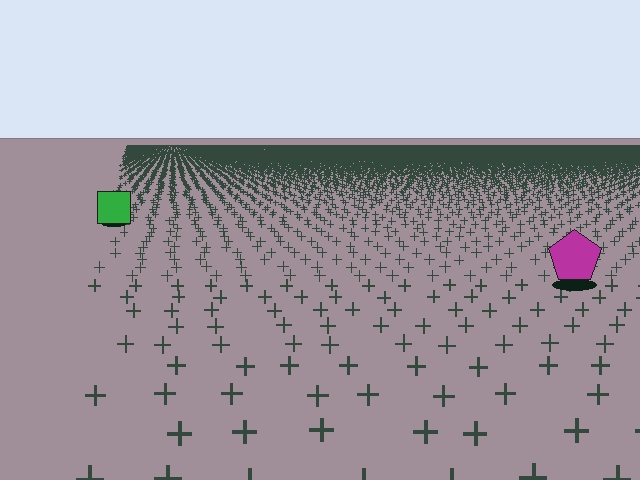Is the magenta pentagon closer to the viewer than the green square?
Yes. The magenta pentagon is closer — you can tell from the texture gradient: the ground texture is coarser near it.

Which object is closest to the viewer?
The magenta pentagon is closest. The texture marks near it are larger and more spread out.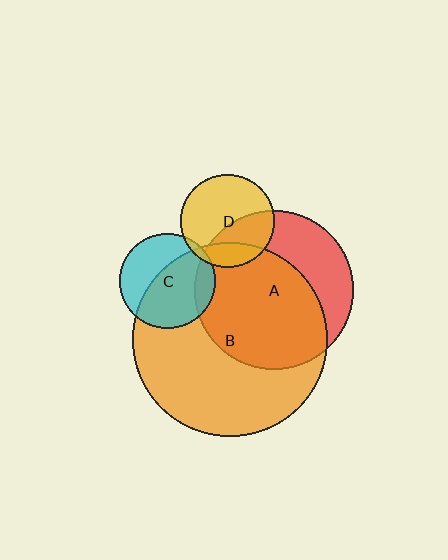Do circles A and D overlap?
Yes.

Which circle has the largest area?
Circle B (orange).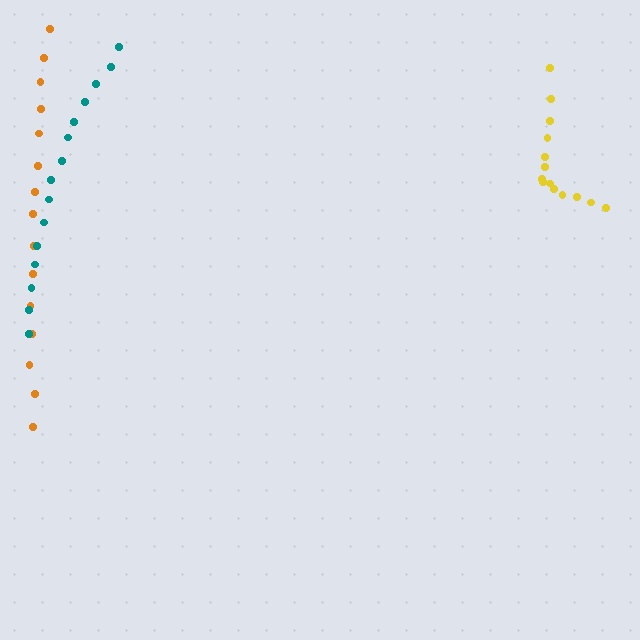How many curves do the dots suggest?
There are 3 distinct paths.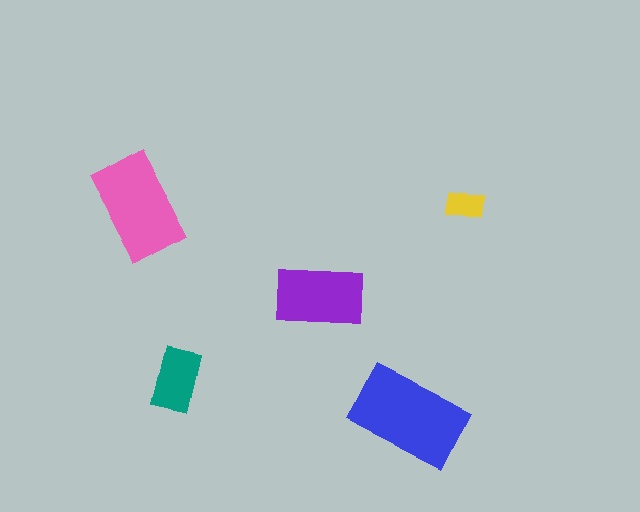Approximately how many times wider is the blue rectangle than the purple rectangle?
About 1.5 times wider.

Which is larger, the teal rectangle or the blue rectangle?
The blue one.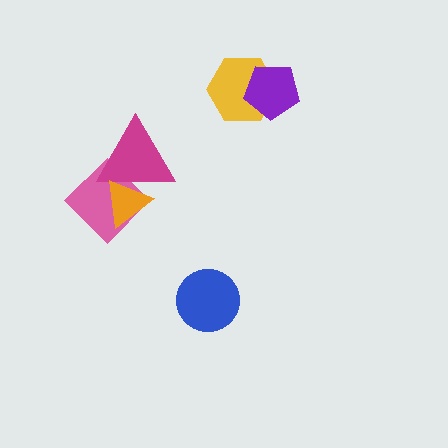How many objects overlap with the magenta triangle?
2 objects overlap with the magenta triangle.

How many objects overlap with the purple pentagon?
1 object overlaps with the purple pentagon.